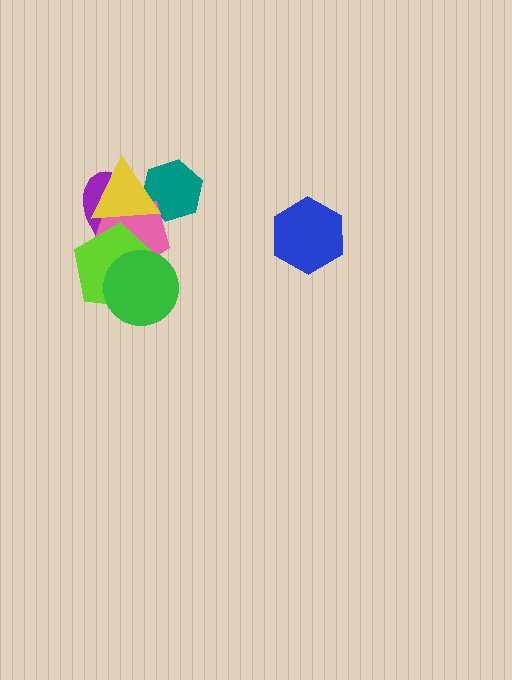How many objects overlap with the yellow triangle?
4 objects overlap with the yellow triangle.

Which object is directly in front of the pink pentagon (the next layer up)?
The lime pentagon is directly in front of the pink pentagon.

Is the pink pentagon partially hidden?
Yes, it is partially covered by another shape.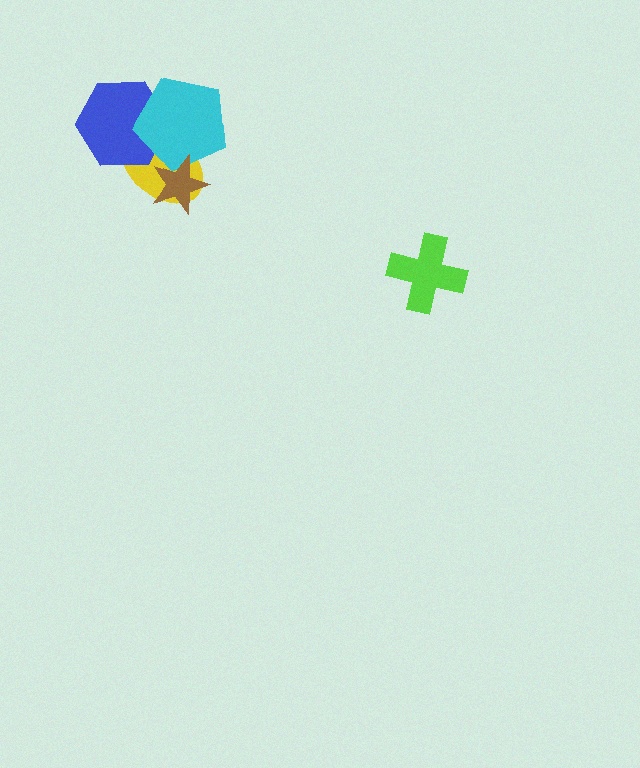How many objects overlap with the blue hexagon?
2 objects overlap with the blue hexagon.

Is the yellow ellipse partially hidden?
Yes, it is partially covered by another shape.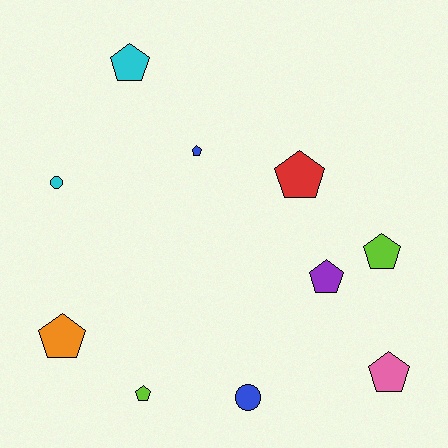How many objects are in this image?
There are 10 objects.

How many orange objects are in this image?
There is 1 orange object.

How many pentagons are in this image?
There are 8 pentagons.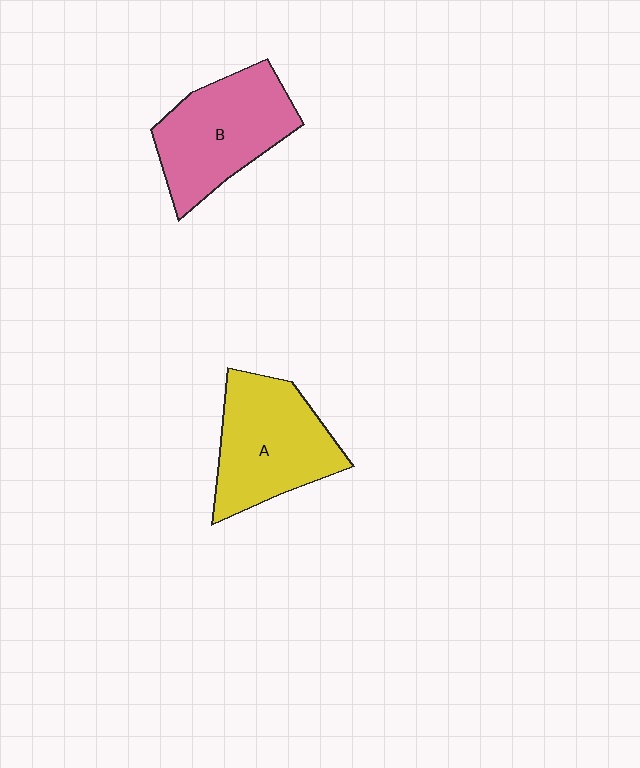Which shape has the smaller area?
Shape B (pink).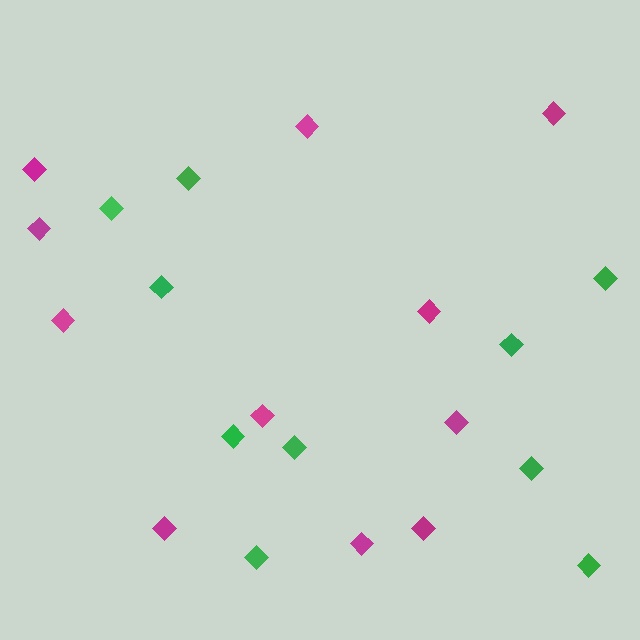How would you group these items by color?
There are 2 groups: one group of magenta diamonds (11) and one group of green diamonds (10).